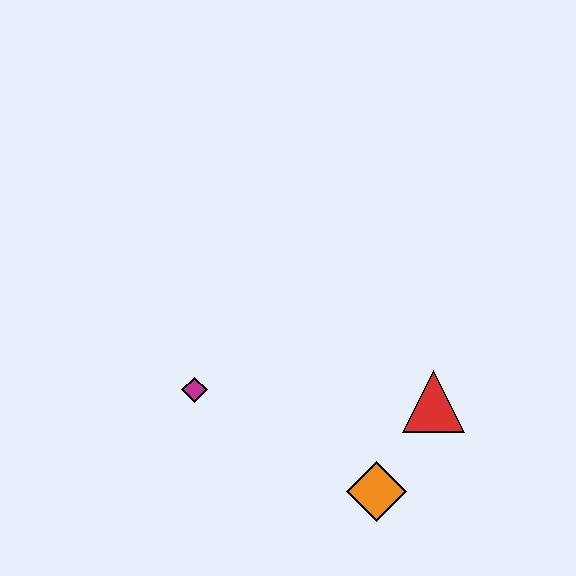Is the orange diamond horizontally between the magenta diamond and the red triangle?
Yes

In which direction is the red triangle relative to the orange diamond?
The red triangle is above the orange diamond.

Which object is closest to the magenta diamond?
The orange diamond is closest to the magenta diamond.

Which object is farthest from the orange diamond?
The magenta diamond is farthest from the orange diamond.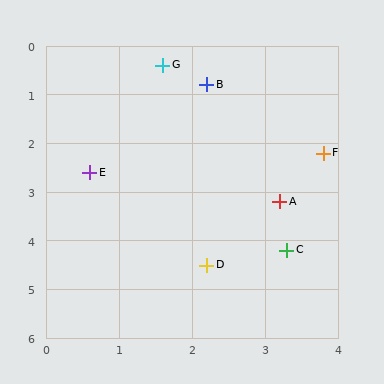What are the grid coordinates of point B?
Point B is at approximately (2.2, 0.8).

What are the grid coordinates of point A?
Point A is at approximately (3.2, 3.2).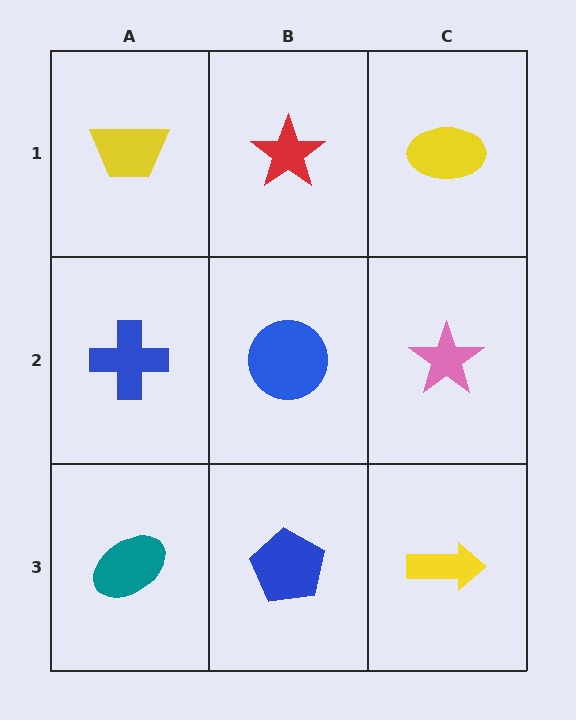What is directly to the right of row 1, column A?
A red star.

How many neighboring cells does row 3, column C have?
2.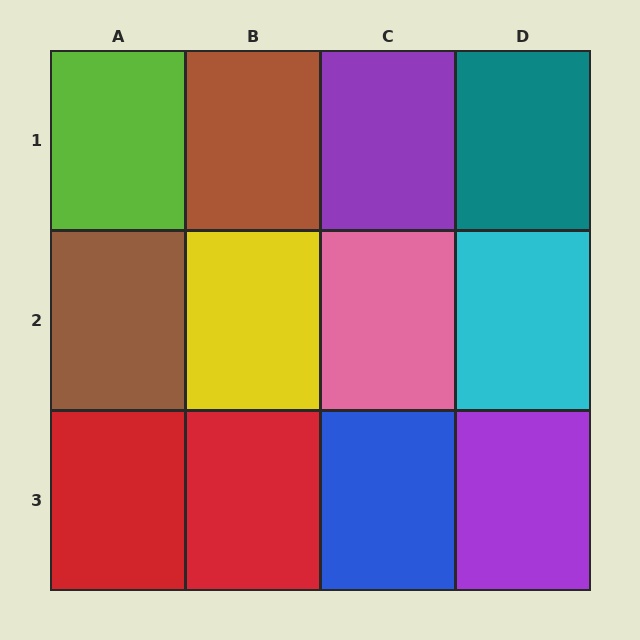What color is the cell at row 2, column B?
Yellow.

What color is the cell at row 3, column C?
Blue.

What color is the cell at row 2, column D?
Cyan.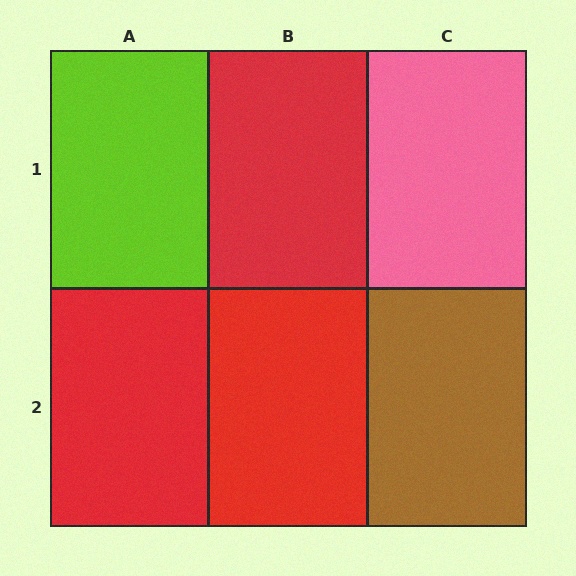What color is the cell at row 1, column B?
Red.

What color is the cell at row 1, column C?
Pink.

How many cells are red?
3 cells are red.